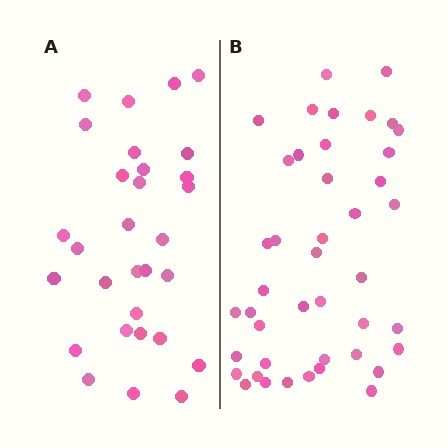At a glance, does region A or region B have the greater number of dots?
Region B (the right region) has more dots.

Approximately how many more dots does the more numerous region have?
Region B has approximately 15 more dots than region A.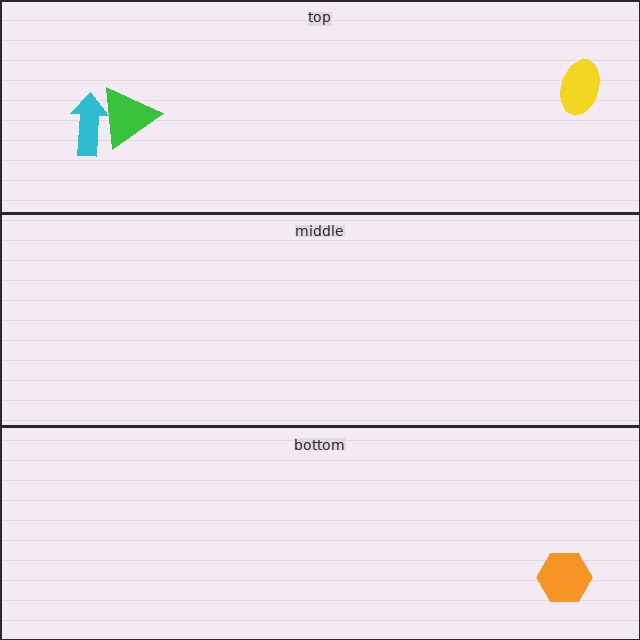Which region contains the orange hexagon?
The bottom region.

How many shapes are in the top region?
3.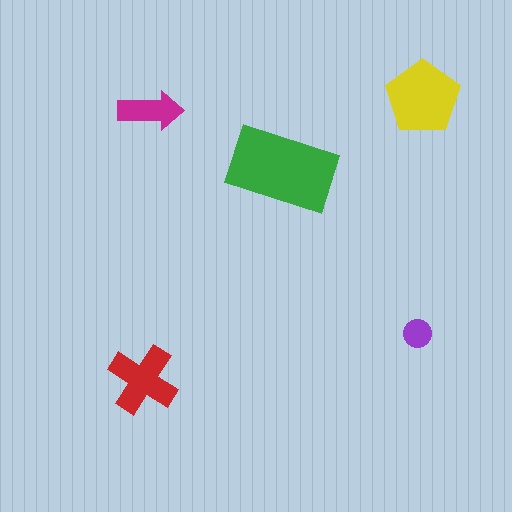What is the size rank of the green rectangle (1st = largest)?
1st.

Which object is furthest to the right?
The yellow pentagon is rightmost.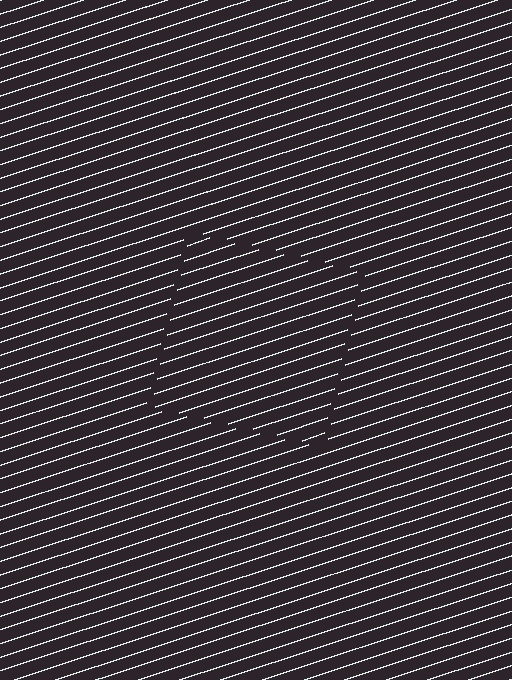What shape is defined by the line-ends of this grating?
An illusory square. The interior of the shape contains the same grating, shifted by half a period — the contour is defined by the phase discontinuity where line-ends from the inner and outer gratings abut.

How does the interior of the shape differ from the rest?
The interior of the shape contains the same grating, shifted by half a period — the contour is defined by the phase discontinuity where line-ends from the inner and outer gratings abut.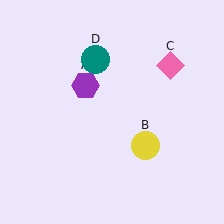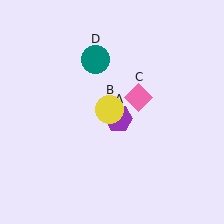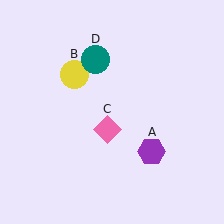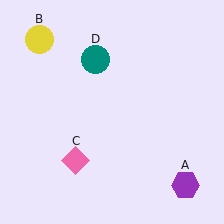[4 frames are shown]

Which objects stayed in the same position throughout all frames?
Teal circle (object D) remained stationary.